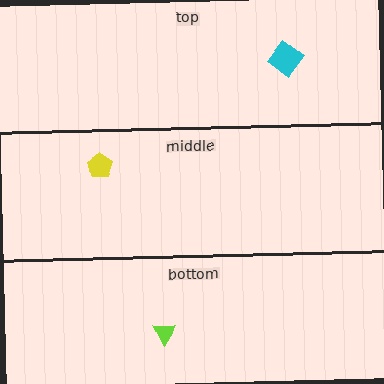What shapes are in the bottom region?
The lime triangle.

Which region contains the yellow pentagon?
The middle region.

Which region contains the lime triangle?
The bottom region.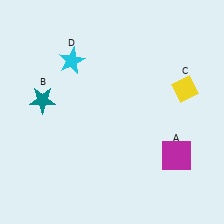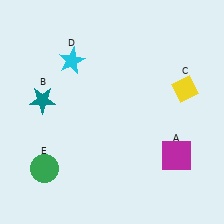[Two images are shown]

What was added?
A green circle (E) was added in Image 2.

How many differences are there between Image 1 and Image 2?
There is 1 difference between the two images.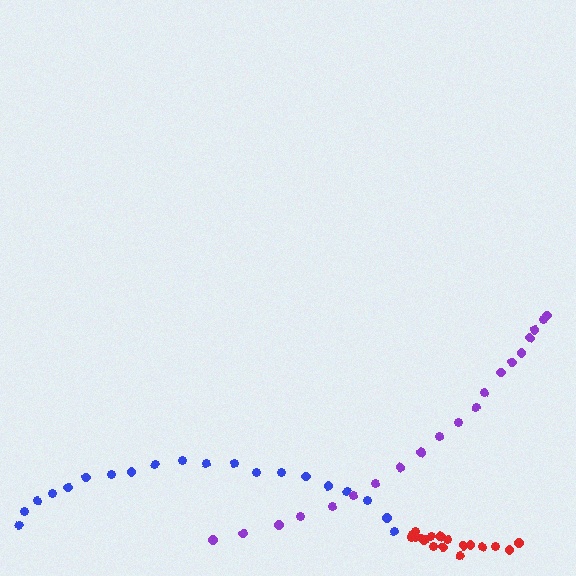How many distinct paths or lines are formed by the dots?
There are 3 distinct paths.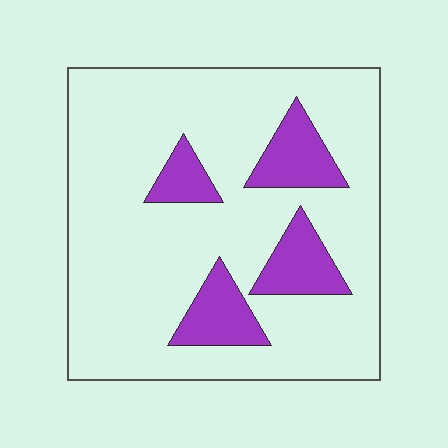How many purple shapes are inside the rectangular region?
4.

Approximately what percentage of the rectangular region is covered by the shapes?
Approximately 20%.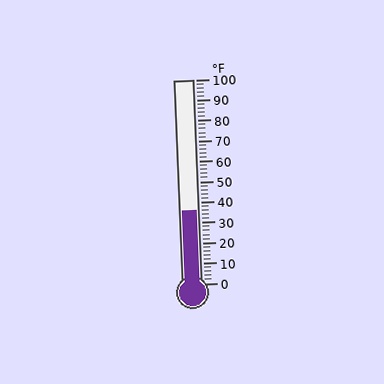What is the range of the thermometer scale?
The thermometer scale ranges from 0°F to 100°F.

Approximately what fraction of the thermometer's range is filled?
The thermometer is filled to approximately 35% of its range.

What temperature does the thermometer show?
The thermometer shows approximately 36°F.